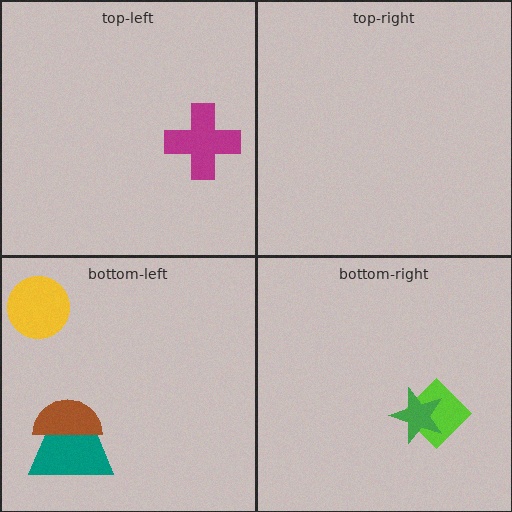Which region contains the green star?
The bottom-right region.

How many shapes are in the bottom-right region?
2.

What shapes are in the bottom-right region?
The lime diamond, the green star.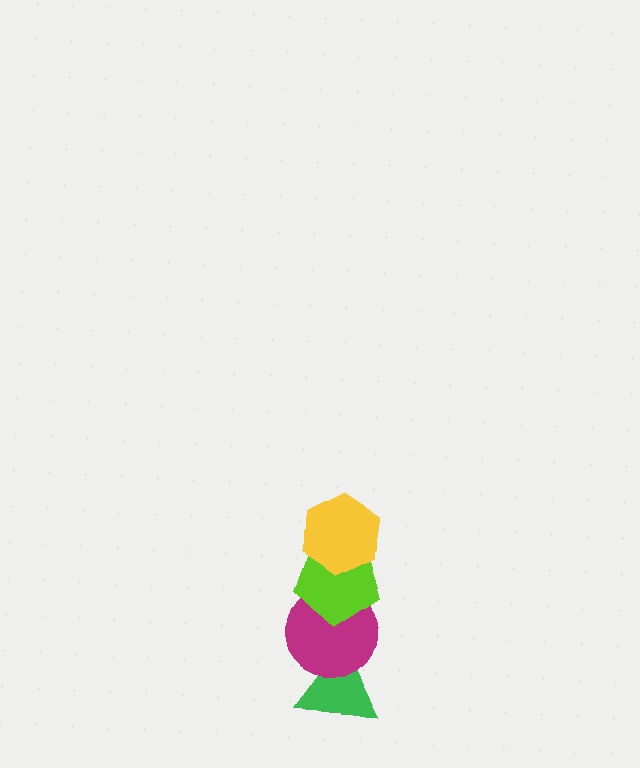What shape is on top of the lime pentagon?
The yellow hexagon is on top of the lime pentagon.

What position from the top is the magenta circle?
The magenta circle is 3rd from the top.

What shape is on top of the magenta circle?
The lime pentagon is on top of the magenta circle.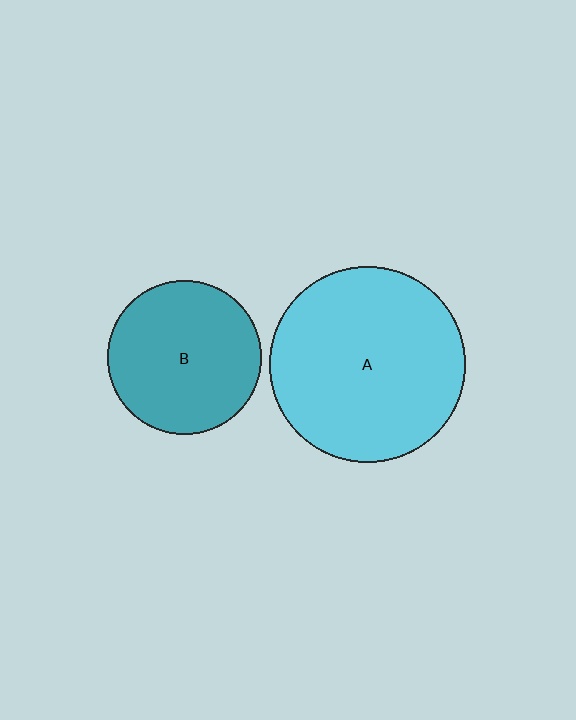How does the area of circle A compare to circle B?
Approximately 1.6 times.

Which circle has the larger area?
Circle A (cyan).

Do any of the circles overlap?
No, none of the circles overlap.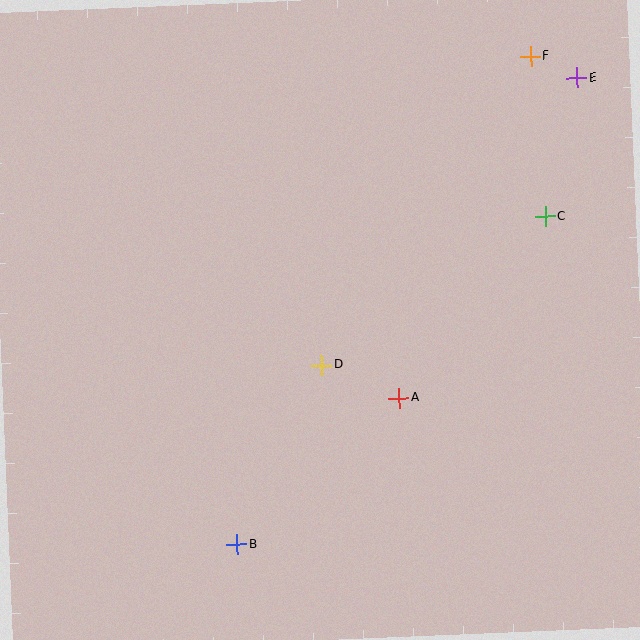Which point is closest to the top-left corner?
Point D is closest to the top-left corner.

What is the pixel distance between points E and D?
The distance between E and D is 384 pixels.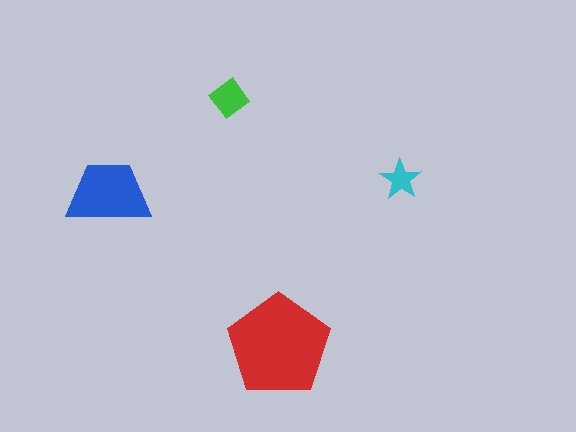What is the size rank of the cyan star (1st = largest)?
4th.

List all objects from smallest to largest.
The cyan star, the green diamond, the blue trapezoid, the red pentagon.